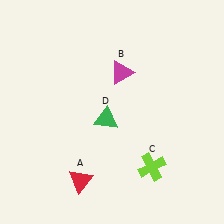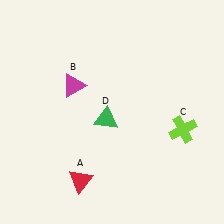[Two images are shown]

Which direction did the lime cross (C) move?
The lime cross (C) moved up.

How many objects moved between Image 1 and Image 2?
2 objects moved between the two images.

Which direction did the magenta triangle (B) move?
The magenta triangle (B) moved left.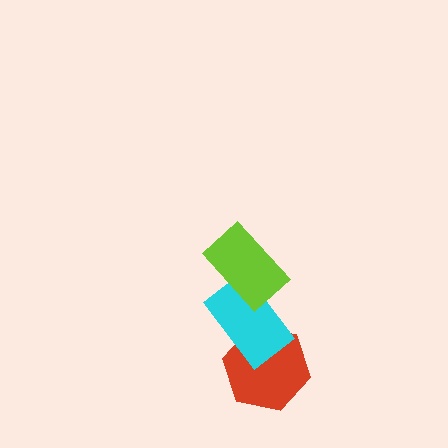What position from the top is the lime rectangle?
The lime rectangle is 1st from the top.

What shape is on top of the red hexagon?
The cyan rectangle is on top of the red hexagon.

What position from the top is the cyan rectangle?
The cyan rectangle is 2nd from the top.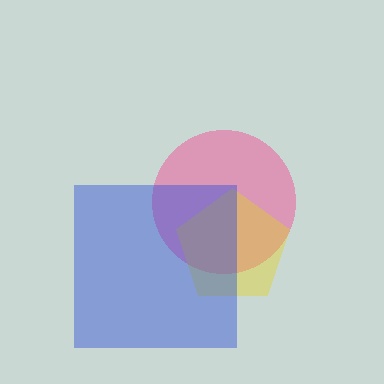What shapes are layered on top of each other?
The layered shapes are: a pink circle, a yellow pentagon, a blue square.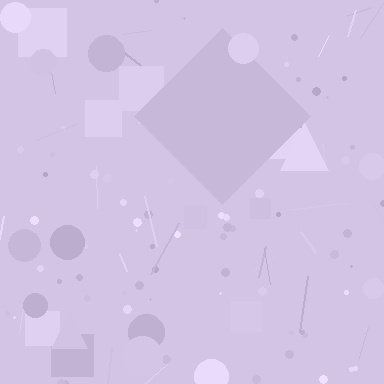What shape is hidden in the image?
A diamond is hidden in the image.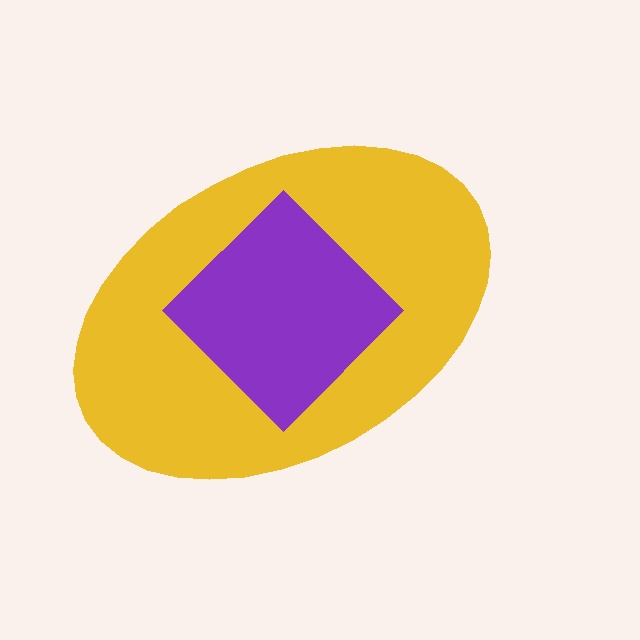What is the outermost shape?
The yellow ellipse.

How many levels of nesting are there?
2.